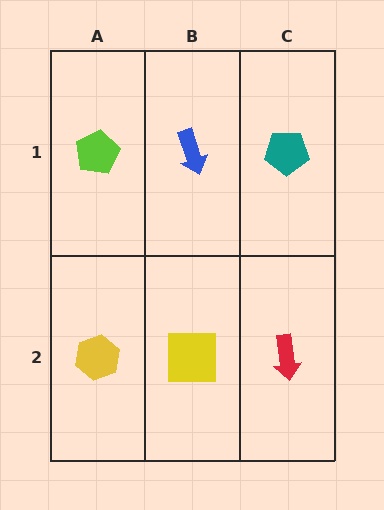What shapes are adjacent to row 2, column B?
A blue arrow (row 1, column B), a yellow hexagon (row 2, column A), a red arrow (row 2, column C).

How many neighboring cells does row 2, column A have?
2.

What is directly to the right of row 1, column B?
A teal pentagon.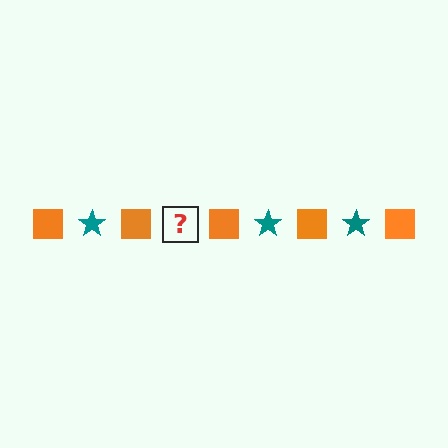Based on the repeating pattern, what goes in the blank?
The blank should be a teal star.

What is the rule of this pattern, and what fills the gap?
The rule is that the pattern alternates between orange square and teal star. The gap should be filled with a teal star.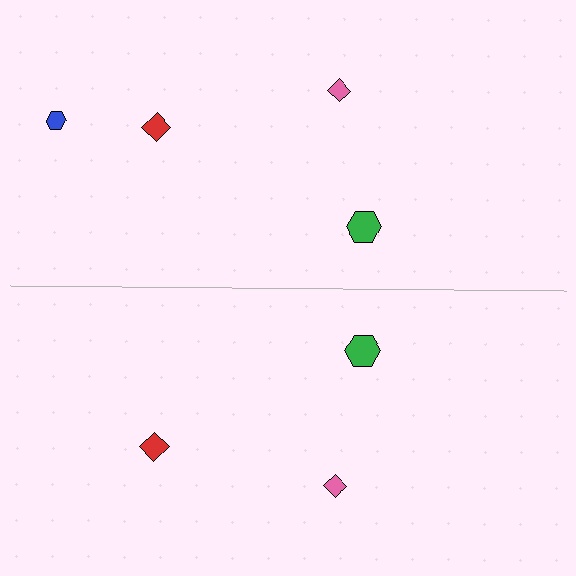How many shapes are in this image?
There are 7 shapes in this image.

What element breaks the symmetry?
A blue hexagon is missing from the bottom side.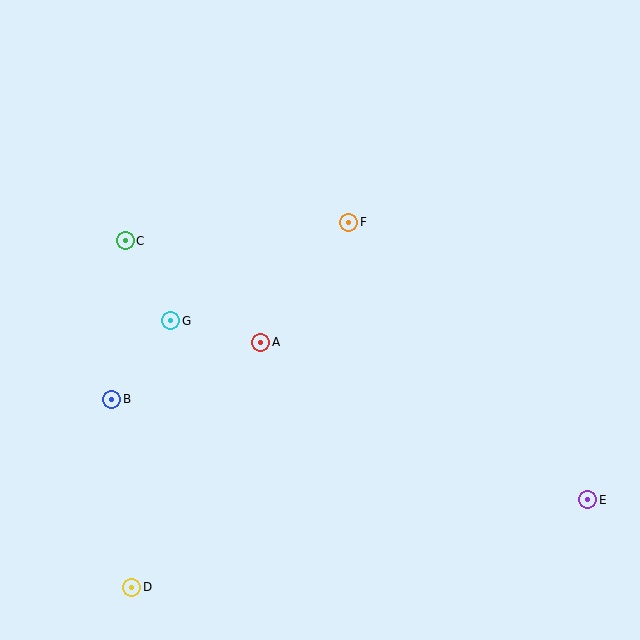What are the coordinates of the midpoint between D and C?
The midpoint between D and C is at (128, 414).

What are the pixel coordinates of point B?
Point B is at (112, 399).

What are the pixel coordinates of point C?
Point C is at (125, 241).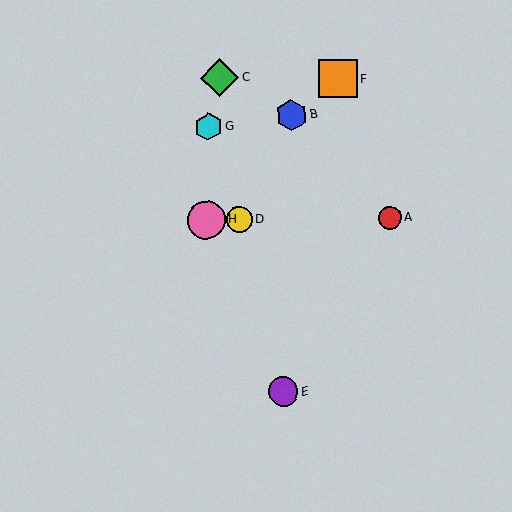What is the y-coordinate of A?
Object A is at y≈218.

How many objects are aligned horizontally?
3 objects (A, D, H) are aligned horizontally.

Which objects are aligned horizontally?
Objects A, D, H are aligned horizontally.